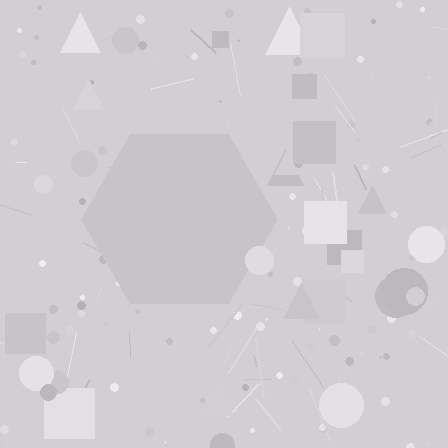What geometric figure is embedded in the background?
A hexagon is embedded in the background.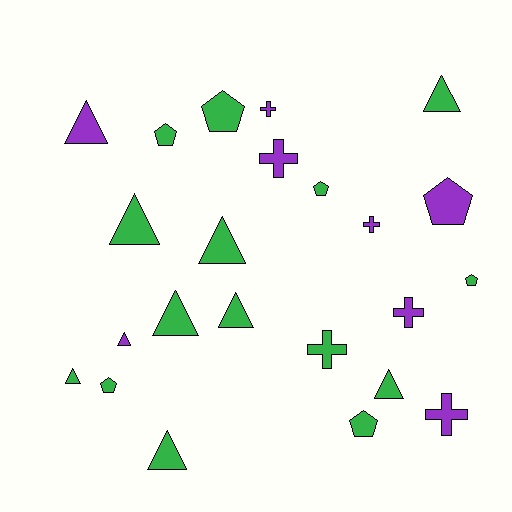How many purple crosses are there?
There are 5 purple crosses.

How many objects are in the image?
There are 23 objects.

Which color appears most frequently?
Green, with 15 objects.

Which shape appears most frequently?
Triangle, with 10 objects.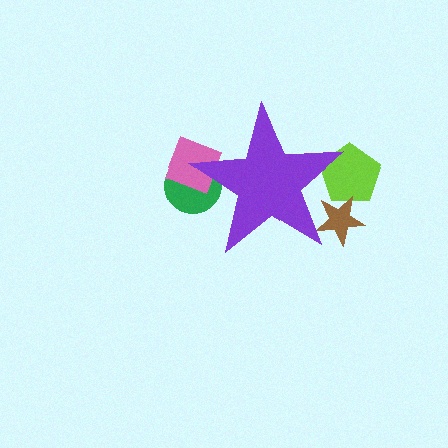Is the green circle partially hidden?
Yes, the green circle is partially hidden behind the purple star.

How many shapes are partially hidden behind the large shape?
4 shapes are partially hidden.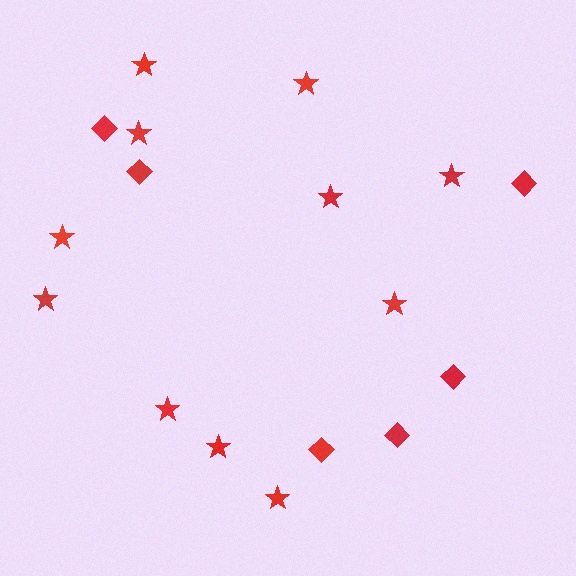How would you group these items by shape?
There are 2 groups: one group of stars (11) and one group of diamonds (6).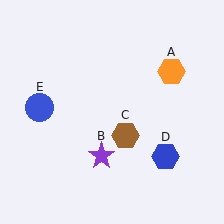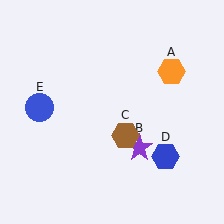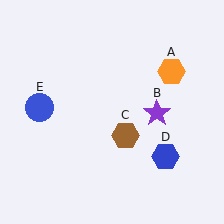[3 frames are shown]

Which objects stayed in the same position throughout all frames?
Orange hexagon (object A) and brown hexagon (object C) and blue hexagon (object D) and blue circle (object E) remained stationary.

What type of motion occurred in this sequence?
The purple star (object B) rotated counterclockwise around the center of the scene.